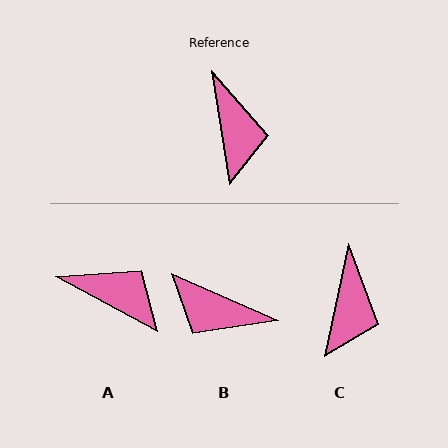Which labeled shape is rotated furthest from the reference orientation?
B, about 123 degrees away.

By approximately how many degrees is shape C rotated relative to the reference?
Approximately 21 degrees clockwise.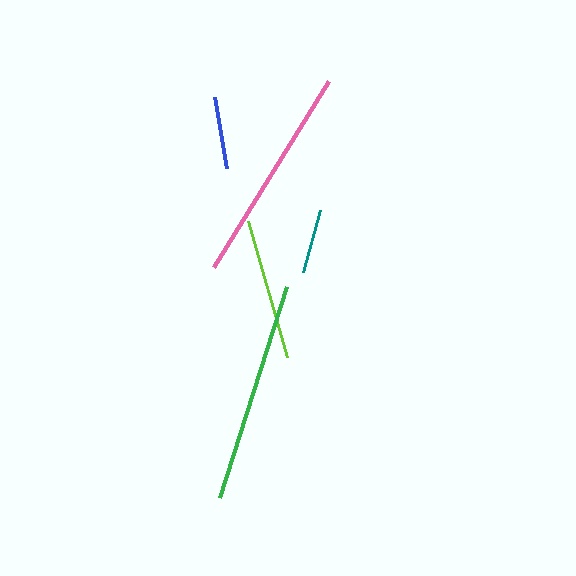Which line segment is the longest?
The green line is the longest at approximately 222 pixels.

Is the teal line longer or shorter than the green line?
The green line is longer than the teal line.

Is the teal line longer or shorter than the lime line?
The lime line is longer than the teal line.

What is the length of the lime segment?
The lime segment is approximately 142 pixels long.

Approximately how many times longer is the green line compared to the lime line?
The green line is approximately 1.6 times the length of the lime line.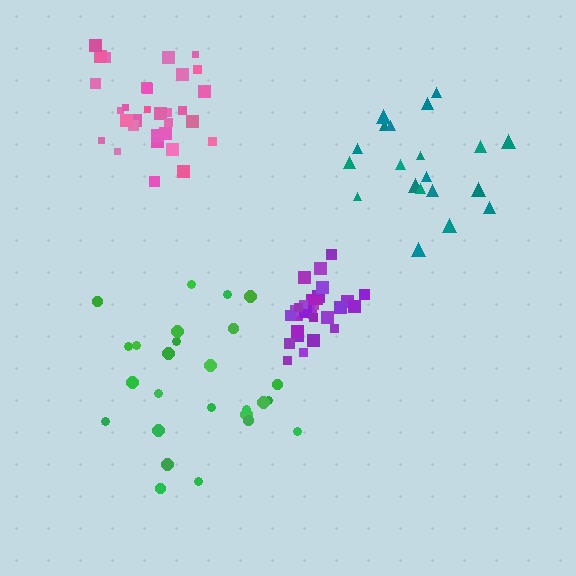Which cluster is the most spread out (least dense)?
Green.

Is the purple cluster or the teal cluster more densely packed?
Purple.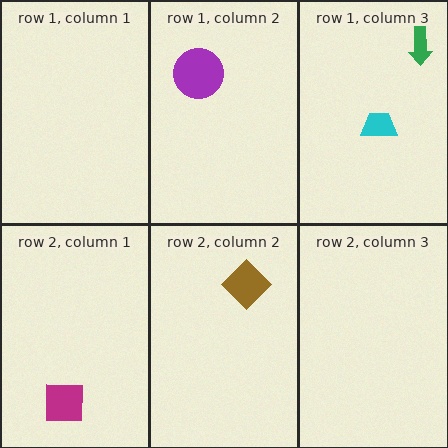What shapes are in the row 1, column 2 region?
The purple circle.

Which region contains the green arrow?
The row 1, column 3 region.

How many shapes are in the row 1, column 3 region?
2.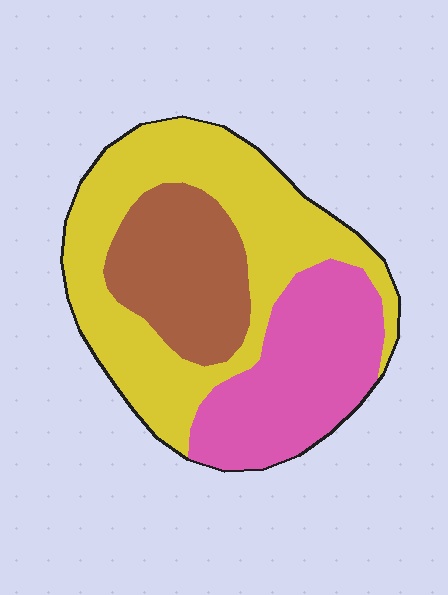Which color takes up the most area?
Yellow, at roughly 50%.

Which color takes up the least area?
Brown, at roughly 25%.